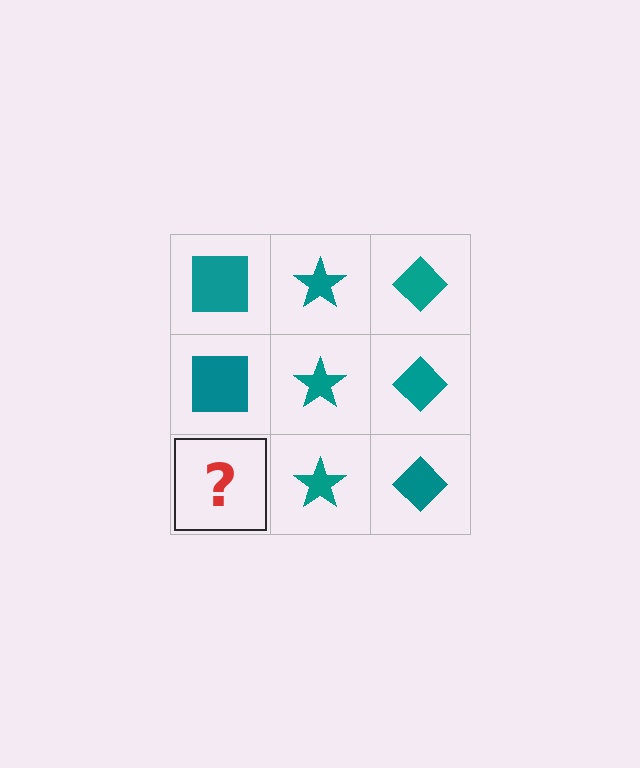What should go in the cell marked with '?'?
The missing cell should contain a teal square.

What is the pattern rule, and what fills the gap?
The rule is that each column has a consistent shape. The gap should be filled with a teal square.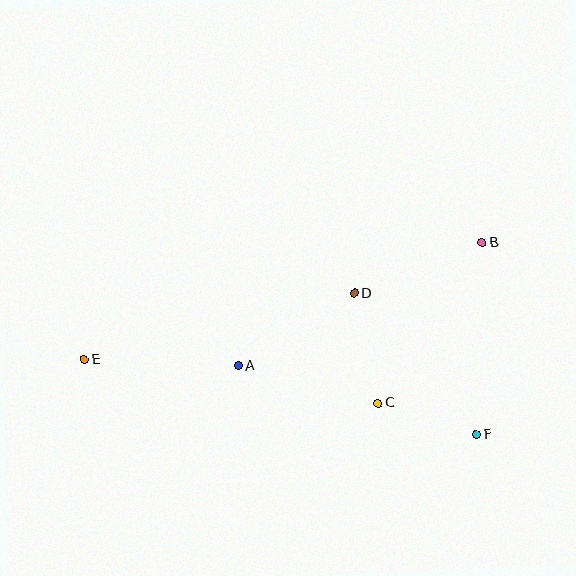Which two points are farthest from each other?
Points B and E are farthest from each other.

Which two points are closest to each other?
Points C and F are closest to each other.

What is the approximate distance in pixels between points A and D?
The distance between A and D is approximately 137 pixels.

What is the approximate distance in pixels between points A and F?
The distance between A and F is approximately 248 pixels.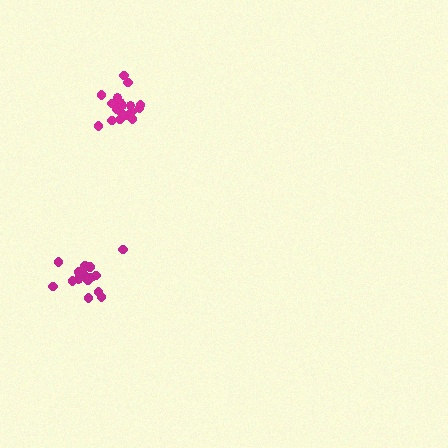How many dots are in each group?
Group 1: 20 dots, Group 2: 17 dots (37 total).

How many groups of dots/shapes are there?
There are 2 groups.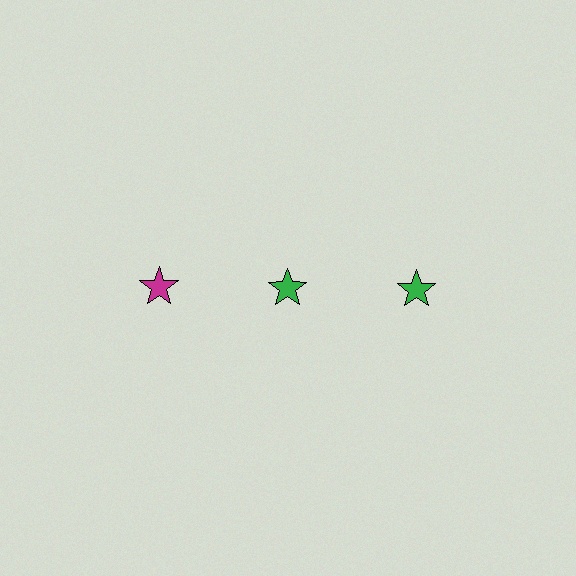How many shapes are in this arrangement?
There are 3 shapes arranged in a grid pattern.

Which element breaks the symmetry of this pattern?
The magenta star in the top row, leftmost column breaks the symmetry. All other shapes are green stars.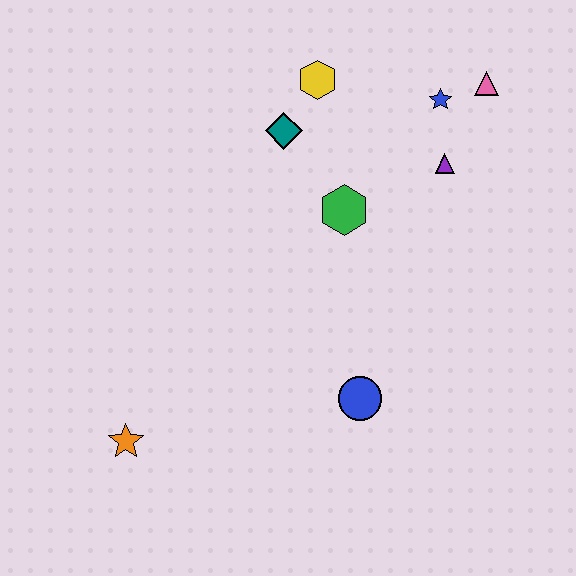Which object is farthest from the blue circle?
The pink triangle is farthest from the blue circle.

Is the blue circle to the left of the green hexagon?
No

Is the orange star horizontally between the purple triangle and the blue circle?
No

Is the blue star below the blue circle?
No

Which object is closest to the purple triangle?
The blue star is closest to the purple triangle.